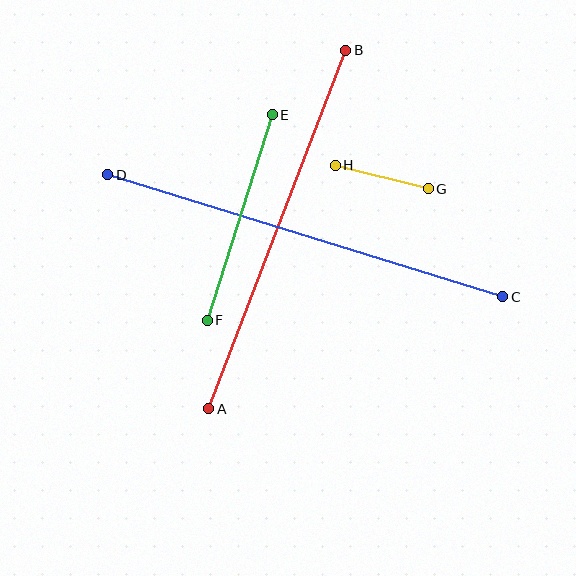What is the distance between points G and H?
The distance is approximately 96 pixels.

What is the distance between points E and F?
The distance is approximately 216 pixels.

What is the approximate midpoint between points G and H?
The midpoint is at approximately (382, 177) pixels.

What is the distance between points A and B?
The distance is approximately 384 pixels.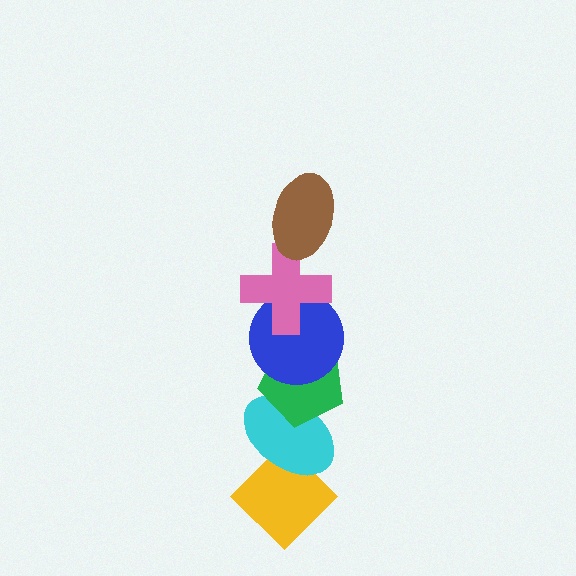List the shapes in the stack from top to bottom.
From top to bottom: the brown ellipse, the pink cross, the blue circle, the green pentagon, the cyan ellipse, the yellow diamond.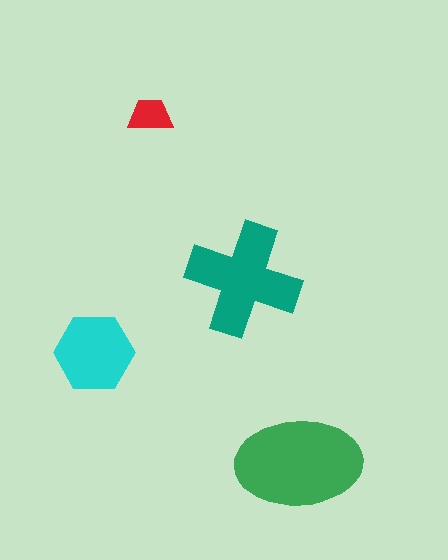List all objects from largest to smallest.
The green ellipse, the teal cross, the cyan hexagon, the red trapezoid.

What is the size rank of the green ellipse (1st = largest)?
1st.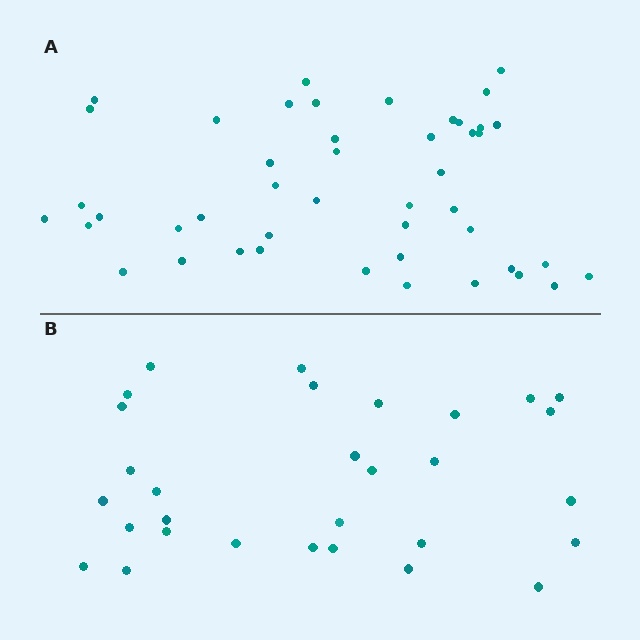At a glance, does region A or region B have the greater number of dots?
Region A (the top region) has more dots.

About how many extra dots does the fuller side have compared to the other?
Region A has approximately 15 more dots than region B.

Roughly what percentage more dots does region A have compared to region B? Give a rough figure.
About 55% more.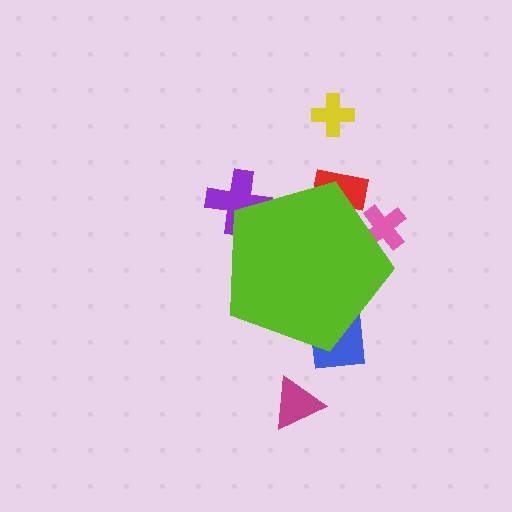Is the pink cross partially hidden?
Yes, the pink cross is partially hidden behind the lime pentagon.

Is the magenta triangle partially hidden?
No, the magenta triangle is fully visible.